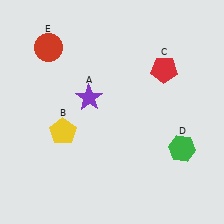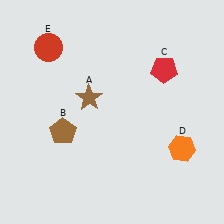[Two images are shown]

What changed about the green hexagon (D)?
In Image 1, D is green. In Image 2, it changed to orange.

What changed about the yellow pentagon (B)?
In Image 1, B is yellow. In Image 2, it changed to brown.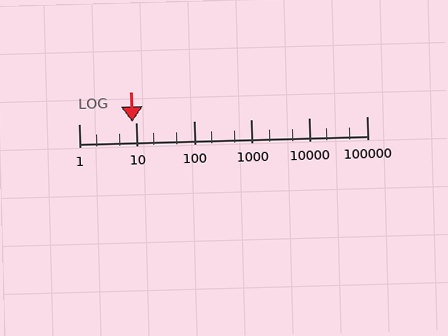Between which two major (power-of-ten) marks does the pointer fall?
The pointer is between 1 and 10.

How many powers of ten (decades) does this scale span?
The scale spans 5 decades, from 1 to 100000.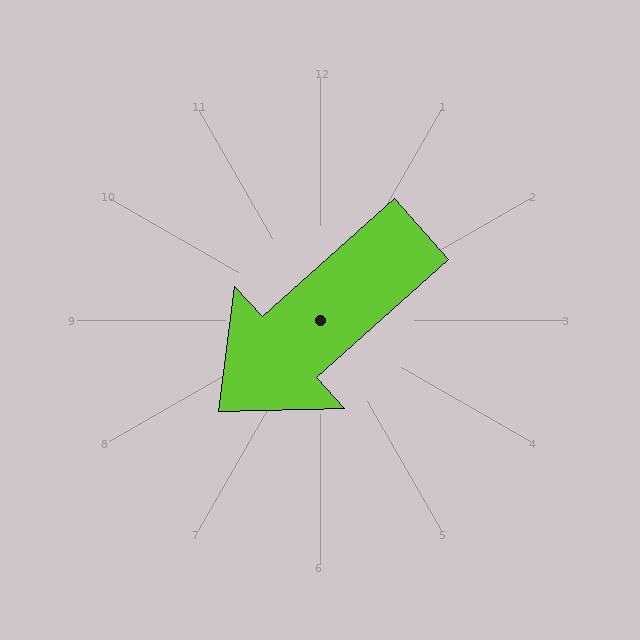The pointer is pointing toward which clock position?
Roughly 8 o'clock.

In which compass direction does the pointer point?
Southwest.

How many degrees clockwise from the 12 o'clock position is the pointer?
Approximately 228 degrees.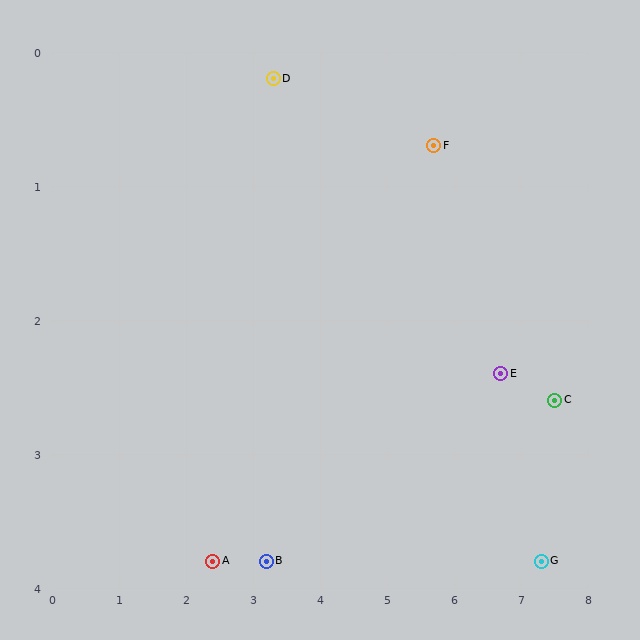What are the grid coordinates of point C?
Point C is at approximately (7.5, 2.6).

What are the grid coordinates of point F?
Point F is at approximately (5.7, 0.7).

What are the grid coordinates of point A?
Point A is at approximately (2.4, 3.8).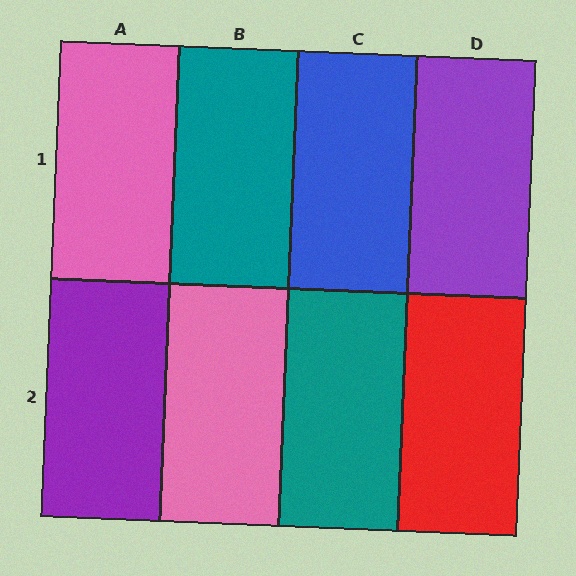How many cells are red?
1 cell is red.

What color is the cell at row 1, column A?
Pink.